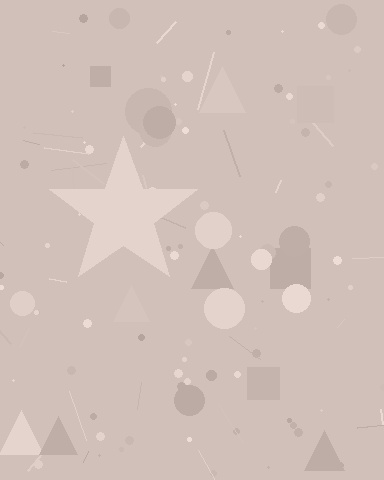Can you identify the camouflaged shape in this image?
The camouflaged shape is a star.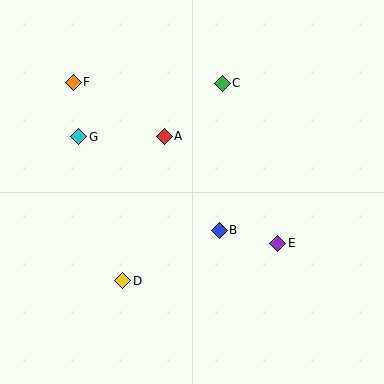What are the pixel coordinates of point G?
Point G is at (79, 137).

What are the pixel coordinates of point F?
Point F is at (73, 82).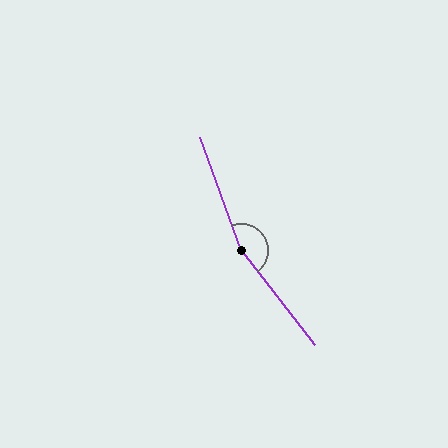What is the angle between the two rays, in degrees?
Approximately 163 degrees.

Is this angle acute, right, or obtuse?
It is obtuse.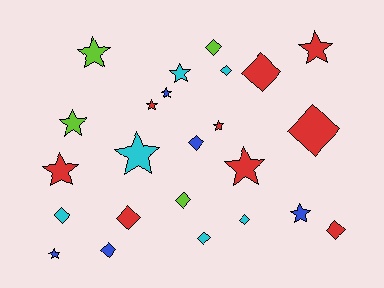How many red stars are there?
There are 5 red stars.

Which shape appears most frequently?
Star, with 12 objects.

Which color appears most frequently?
Red, with 9 objects.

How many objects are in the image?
There are 24 objects.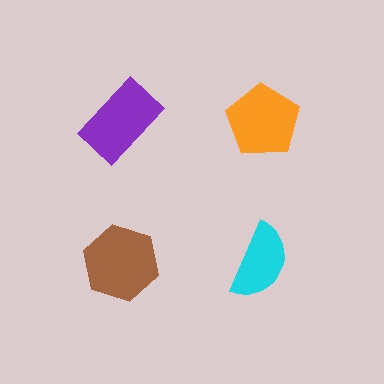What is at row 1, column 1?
A purple rectangle.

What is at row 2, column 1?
A brown hexagon.